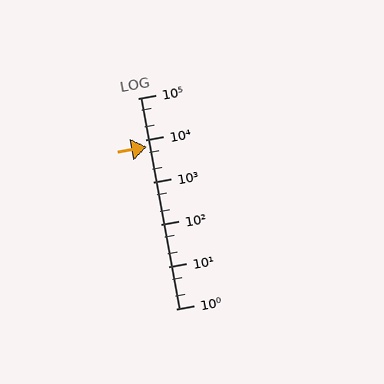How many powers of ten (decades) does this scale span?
The scale spans 5 decades, from 1 to 100000.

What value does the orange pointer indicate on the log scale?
The pointer indicates approximately 7000.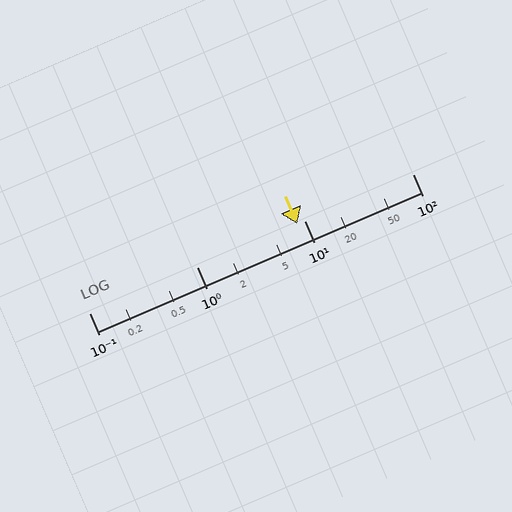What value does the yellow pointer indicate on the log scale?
The pointer indicates approximately 8.5.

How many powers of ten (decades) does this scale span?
The scale spans 3 decades, from 0.1 to 100.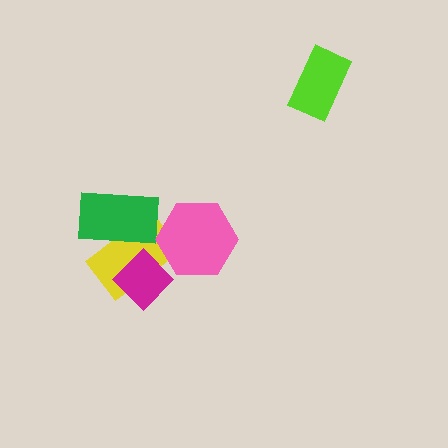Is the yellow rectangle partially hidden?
Yes, it is partially covered by another shape.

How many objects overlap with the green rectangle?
1 object overlaps with the green rectangle.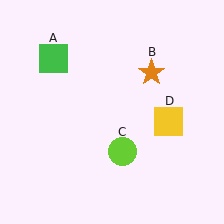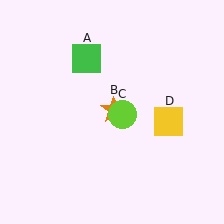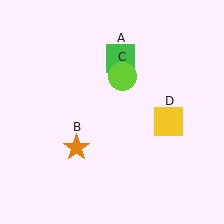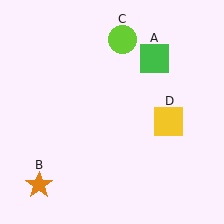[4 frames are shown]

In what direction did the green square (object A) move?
The green square (object A) moved right.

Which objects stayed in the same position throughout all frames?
Yellow square (object D) remained stationary.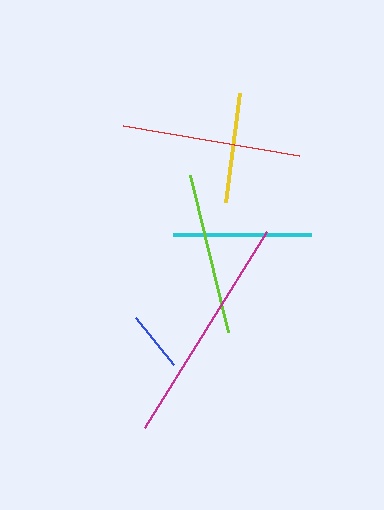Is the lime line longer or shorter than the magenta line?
The magenta line is longer than the lime line.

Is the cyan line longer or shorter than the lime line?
The lime line is longer than the cyan line.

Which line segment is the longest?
The magenta line is the longest at approximately 231 pixels.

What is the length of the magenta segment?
The magenta segment is approximately 231 pixels long.